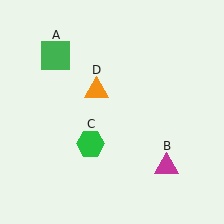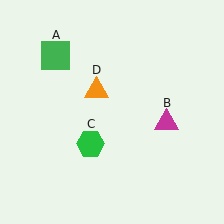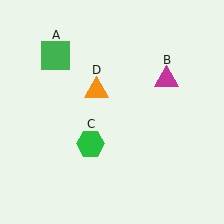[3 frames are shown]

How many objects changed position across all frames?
1 object changed position: magenta triangle (object B).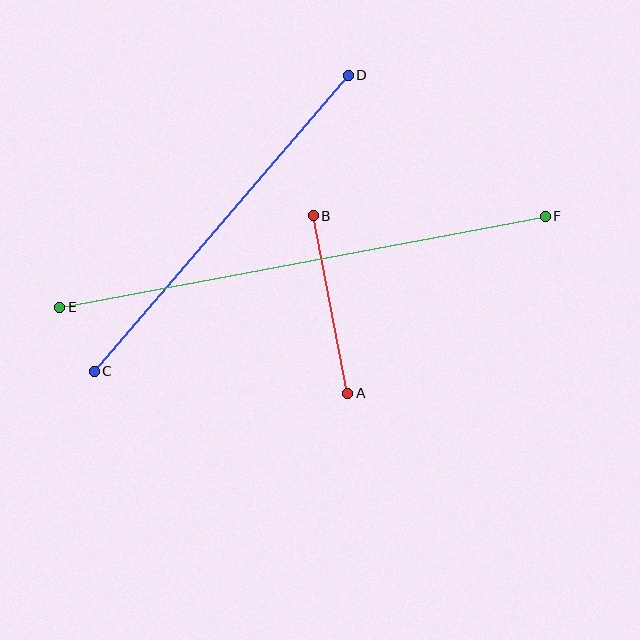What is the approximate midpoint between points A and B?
The midpoint is at approximately (331, 304) pixels.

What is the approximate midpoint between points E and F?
The midpoint is at approximately (303, 262) pixels.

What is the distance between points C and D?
The distance is approximately 390 pixels.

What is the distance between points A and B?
The distance is approximately 180 pixels.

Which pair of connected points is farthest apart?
Points E and F are farthest apart.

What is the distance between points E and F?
The distance is approximately 494 pixels.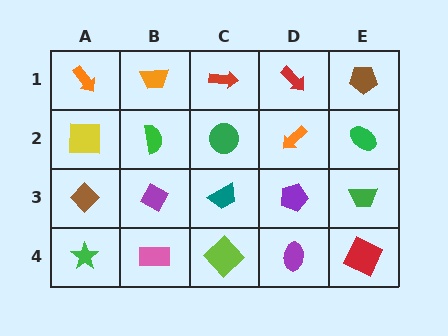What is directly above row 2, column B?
An orange trapezoid.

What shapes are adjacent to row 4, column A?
A brown diamond (row 3, column A), a pink rectangle (row 4, column B).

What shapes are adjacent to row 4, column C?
A teal trapezoid (row 3, column C), a pink rectangle (row 4, column B), a purple ellipse (row 4, column D).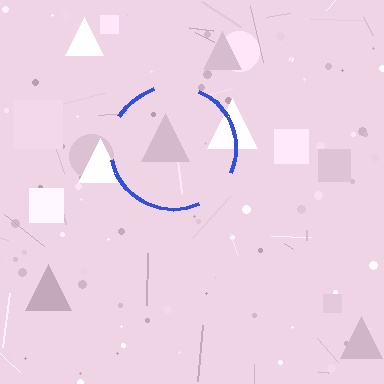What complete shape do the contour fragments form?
The contour fragments form a circle.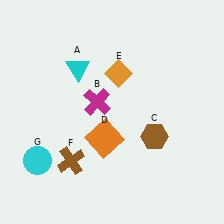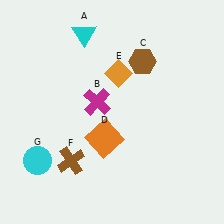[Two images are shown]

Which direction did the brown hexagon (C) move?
The brown hexagon (C) moved up.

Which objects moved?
The objects that moved are: the cyan triangle (A), the brown hexagon (C).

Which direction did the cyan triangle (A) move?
The cyan triangle (A) moved up.